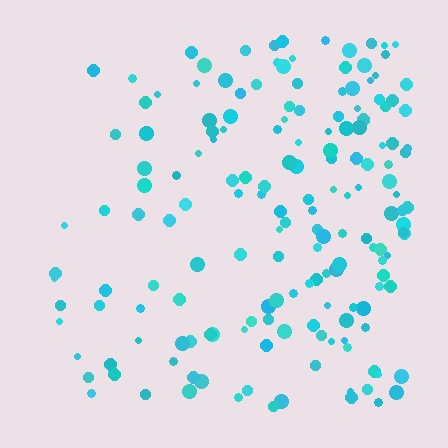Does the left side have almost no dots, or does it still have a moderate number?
Still a moderate number, just noticeably fewer than the right.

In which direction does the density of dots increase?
From left to right, with the right side densest.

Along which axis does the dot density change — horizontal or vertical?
Horizontal.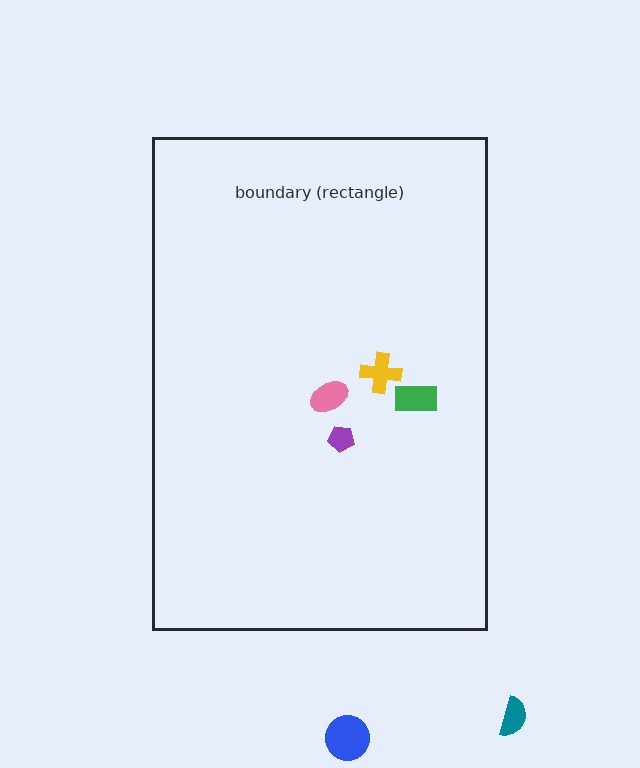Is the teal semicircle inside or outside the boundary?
Outside.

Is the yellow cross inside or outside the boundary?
Inside.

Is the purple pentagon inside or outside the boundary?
Inside.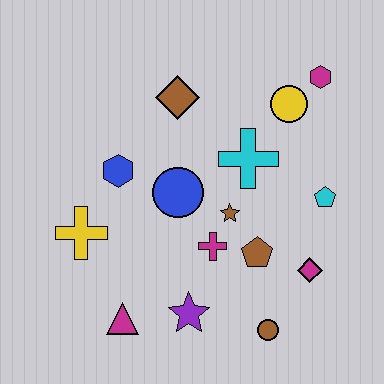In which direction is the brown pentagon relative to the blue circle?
The brown pentagon is to the right of the blue circle.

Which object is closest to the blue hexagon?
The blue circle is closest to the blue hexagon.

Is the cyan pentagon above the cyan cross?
No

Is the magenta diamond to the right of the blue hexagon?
Yes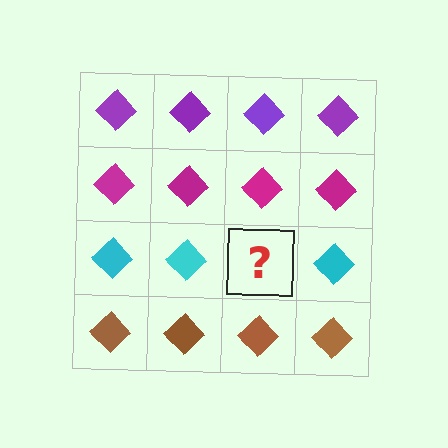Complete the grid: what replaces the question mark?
The question mark should be replaced with a cyan diamond.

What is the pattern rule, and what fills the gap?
The rule is that each row has a consistent color. The gap should be filled with a cyan diamond.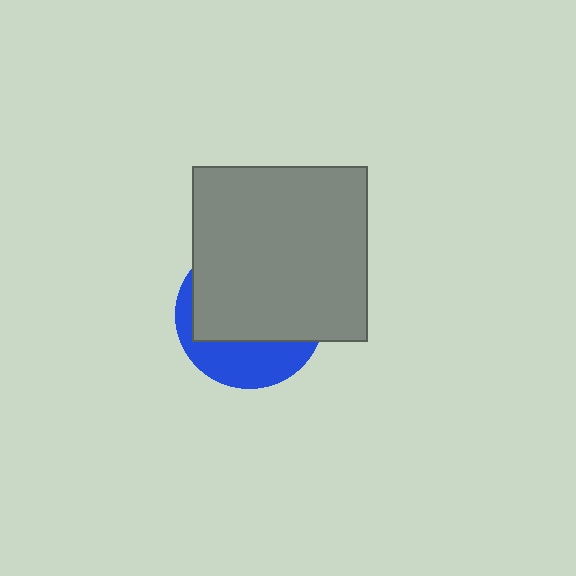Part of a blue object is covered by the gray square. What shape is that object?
It is a circle.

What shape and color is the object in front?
The object in front is a gray square.